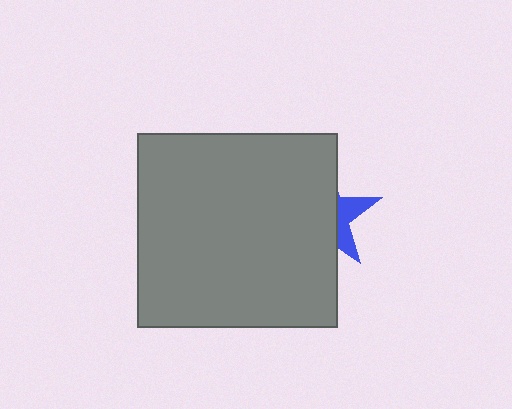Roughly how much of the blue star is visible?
A small part of it is visible (roughly 30%).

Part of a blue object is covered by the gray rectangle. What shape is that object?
It is a star.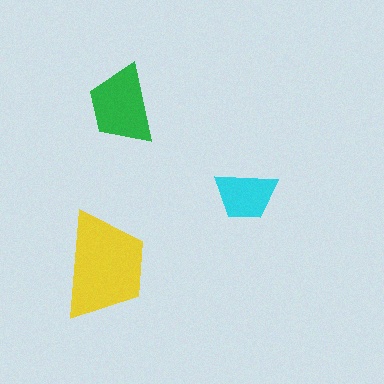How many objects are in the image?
There are 3 objects in the image.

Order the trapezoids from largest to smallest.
the yellow one, the green one, the cyan one.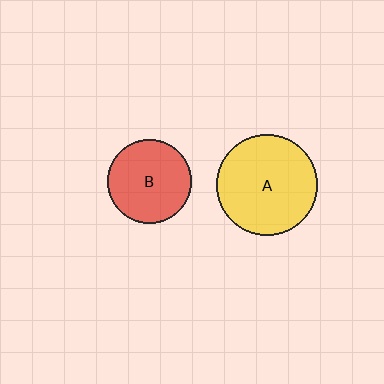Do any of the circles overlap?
No, none of the circles overlap.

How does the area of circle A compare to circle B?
Approximately 1.4 times.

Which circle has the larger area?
Circle A (yellow).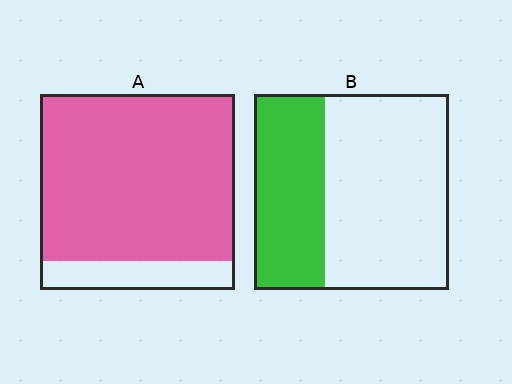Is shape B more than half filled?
No.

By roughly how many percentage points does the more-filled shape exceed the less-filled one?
By roughly 50 percentage points (A over B).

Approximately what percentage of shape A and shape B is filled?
A is approximately 85% and B is approximately 35%.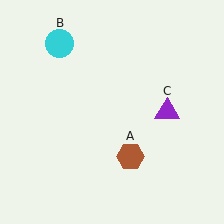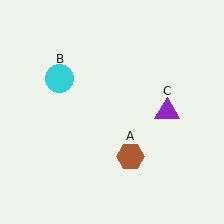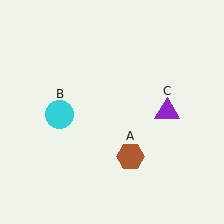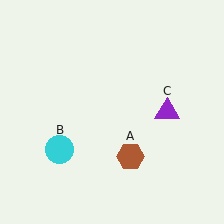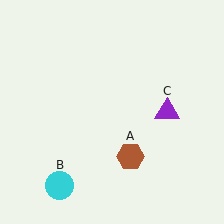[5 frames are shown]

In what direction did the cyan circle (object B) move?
The cyan circle (object B) moved down.